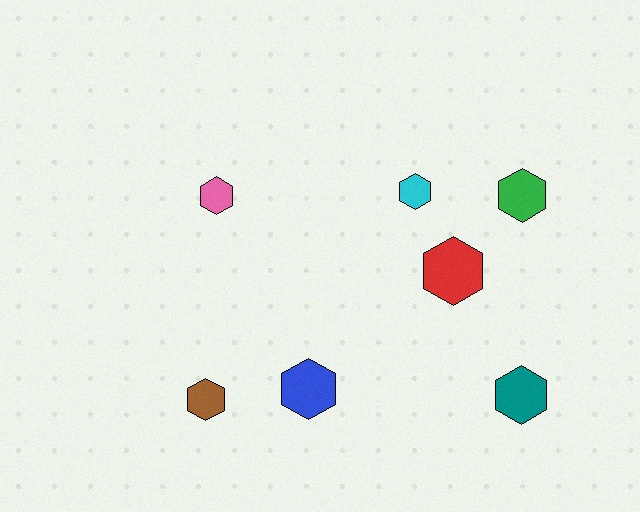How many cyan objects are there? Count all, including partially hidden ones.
There is 1 cyan object.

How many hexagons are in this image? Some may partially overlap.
There are 7 hexagons.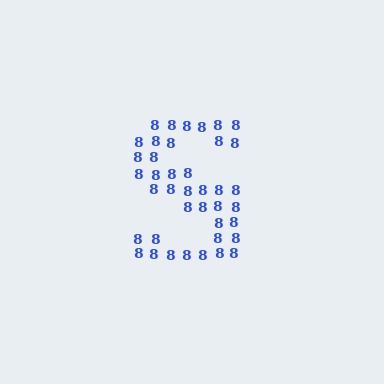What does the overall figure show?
The overall figure shows the letter S.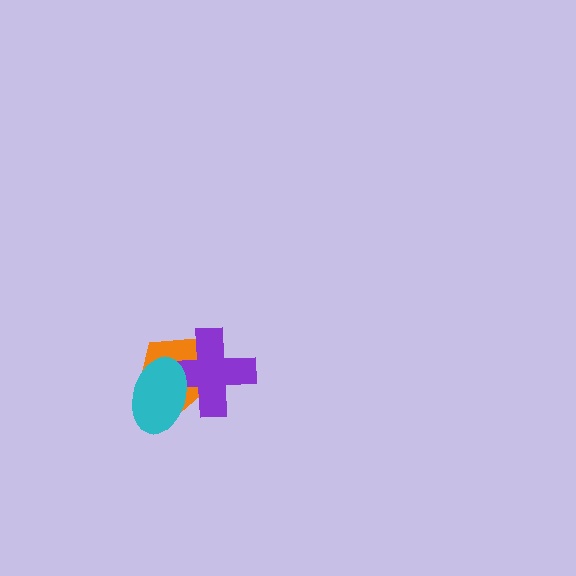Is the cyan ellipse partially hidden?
No, no other shape covers it.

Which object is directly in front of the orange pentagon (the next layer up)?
The purple cross is directly in front of the orange pentagon.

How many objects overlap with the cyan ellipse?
2 objects overlap with the cyan ellipse.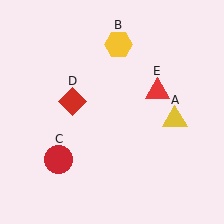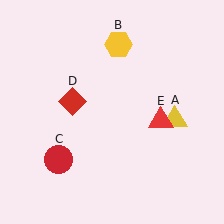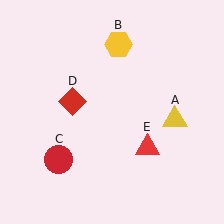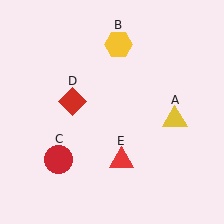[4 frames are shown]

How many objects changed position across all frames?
1 object changed position: red triangle (object E).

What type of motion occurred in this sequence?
The red triangle (object E) rotated clockwise around the center of the scene.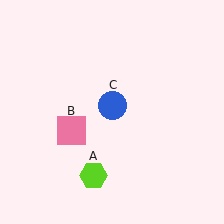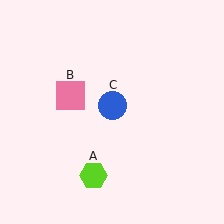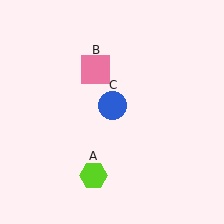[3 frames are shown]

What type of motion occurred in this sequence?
The pink square (object B) rotated clockwise around the center of the scene.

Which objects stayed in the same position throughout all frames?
Lime hexagon (object A) and blue circle (object C) remained stationary.